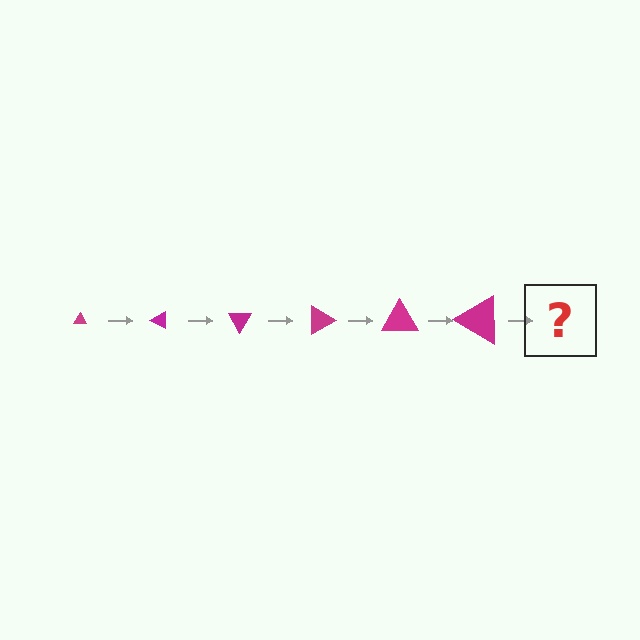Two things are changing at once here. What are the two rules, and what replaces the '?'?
The two rules are that the triangle grows larger each step and it rotates 30 degrees each step. The '?' should be a triangle, larger than the previous one and rotated 180 degrees from the start.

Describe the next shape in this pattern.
It should be a triangle, larger than the previous one and rotated 180 degrees from the start.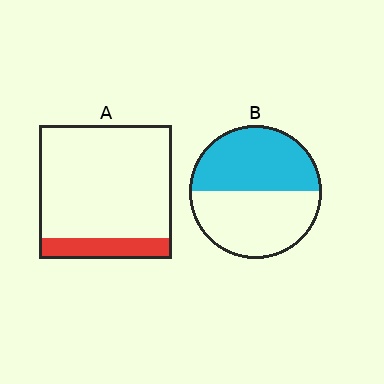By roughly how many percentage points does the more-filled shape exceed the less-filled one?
By roughly 35 percentage points (B over A).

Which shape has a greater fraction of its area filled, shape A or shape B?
Shape B.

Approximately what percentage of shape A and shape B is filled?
A is approximately 15% and B is approximately 50%.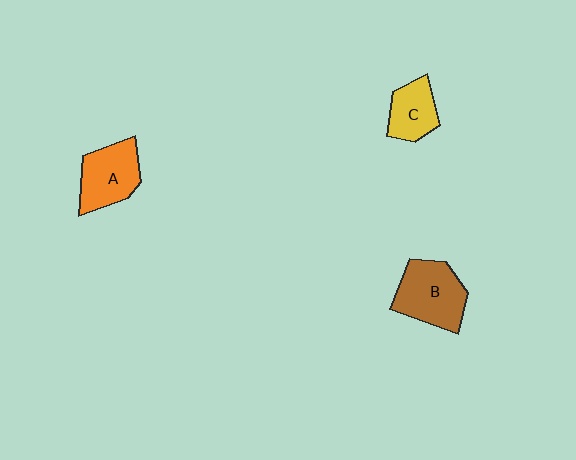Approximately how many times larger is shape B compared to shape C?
Approximately 1.5 times.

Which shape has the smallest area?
Shape C (yellow).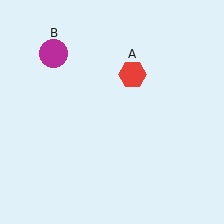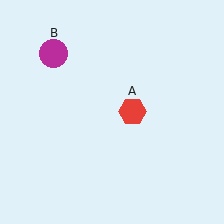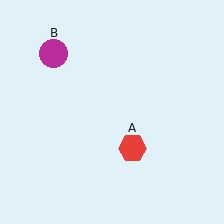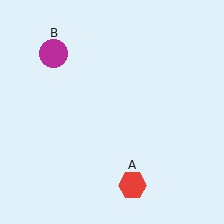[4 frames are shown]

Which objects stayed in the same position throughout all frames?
Magenta circle (object B) remained stationary.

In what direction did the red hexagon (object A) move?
The red hexagon (object A) moved down.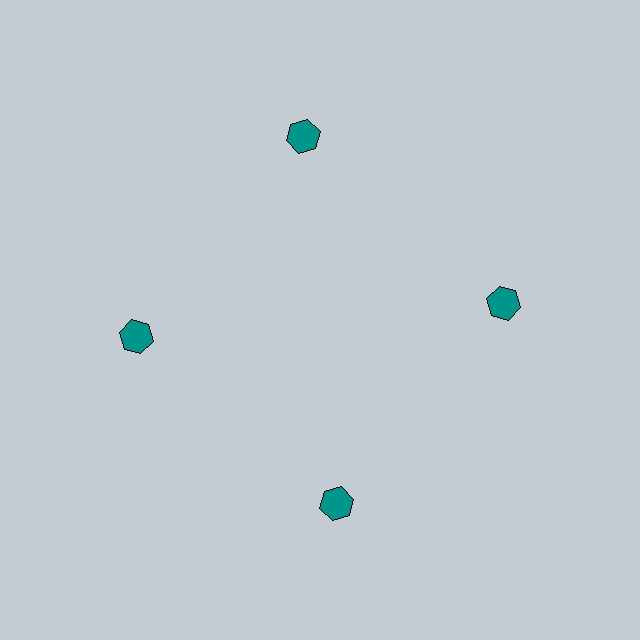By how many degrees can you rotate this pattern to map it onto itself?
The pattern maps onto itself every 90 degrees of rotation.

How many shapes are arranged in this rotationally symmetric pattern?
There are 4 shapes, arranged in 4 groups of 1.